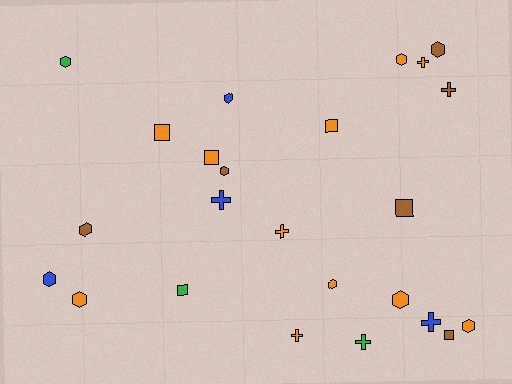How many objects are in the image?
There are 24 objects.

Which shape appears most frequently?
Hexagon, with 11 objects.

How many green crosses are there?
There is 1 green cross.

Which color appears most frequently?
Orange, with 11 objects.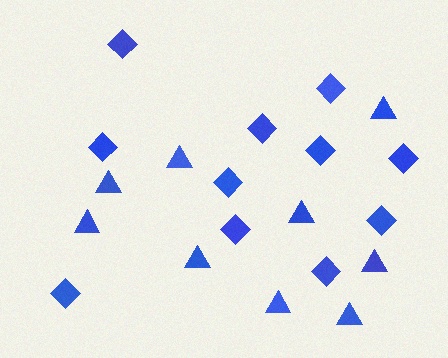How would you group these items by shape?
There are 2 groups: one group of diamonds (11) and one group of triangles (9).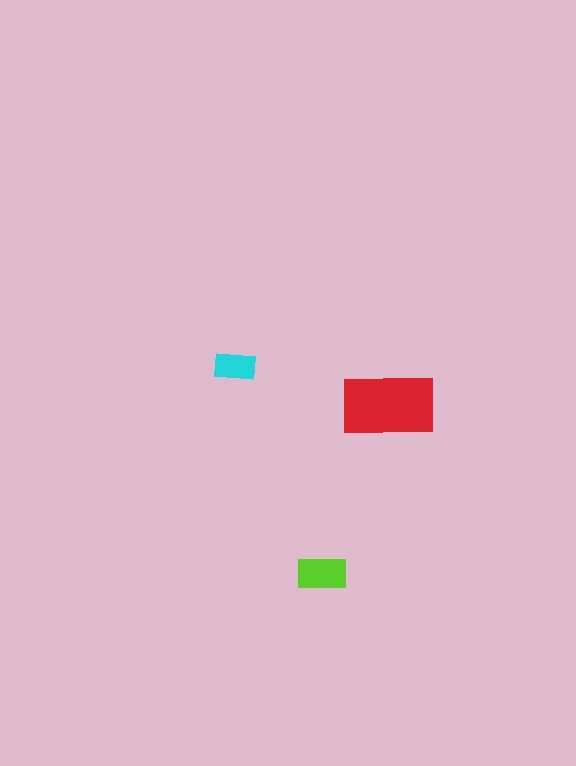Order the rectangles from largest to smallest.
the red one, the lime one, the cyan one.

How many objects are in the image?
There are 3 objects in the image.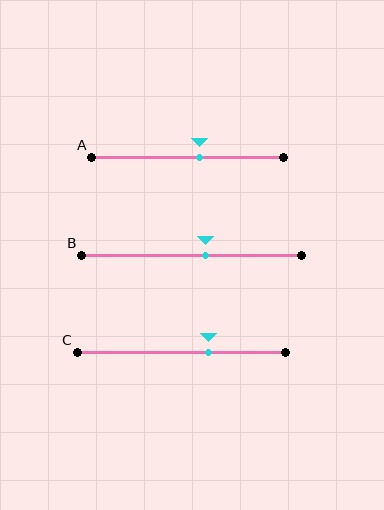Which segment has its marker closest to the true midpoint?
Segment B has its marker closest to the true midpoint.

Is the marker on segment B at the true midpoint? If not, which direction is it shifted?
No, the marker on segment B is shifted to the right by about 6% of the segment length.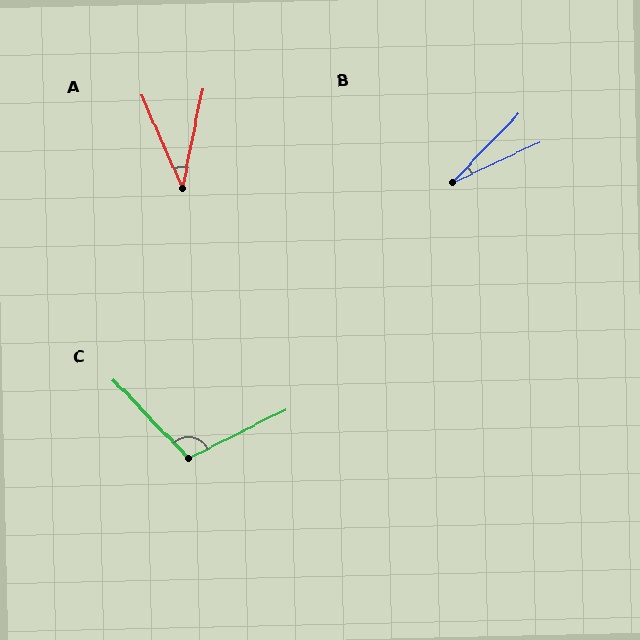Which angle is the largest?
C, at approximately 108 degrees.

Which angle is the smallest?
B, at approximately 21 degrees.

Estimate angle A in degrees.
Approximately 35 degrees.